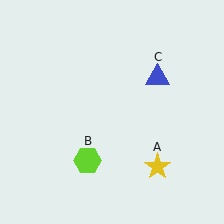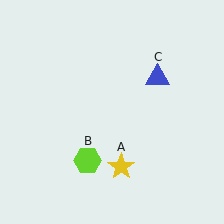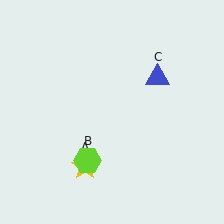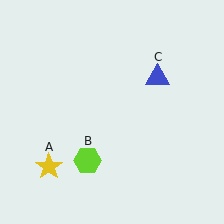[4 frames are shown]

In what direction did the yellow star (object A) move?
The yellow star (object A) moved left.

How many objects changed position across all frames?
1 object changed position: yellow star (object A).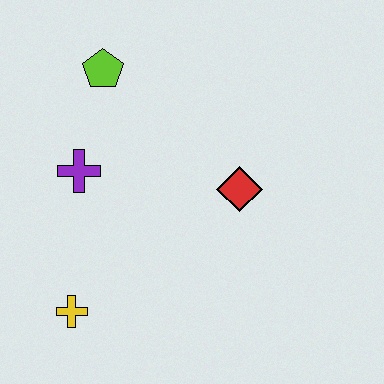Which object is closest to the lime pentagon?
The purple cross is closest to the lime pentagon.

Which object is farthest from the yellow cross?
The lime pentagon is farthest from the yellow cross.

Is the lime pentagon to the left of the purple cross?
No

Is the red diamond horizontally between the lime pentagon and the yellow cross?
No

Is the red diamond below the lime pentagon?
Yes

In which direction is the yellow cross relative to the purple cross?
The yellow cross is below the purple cross.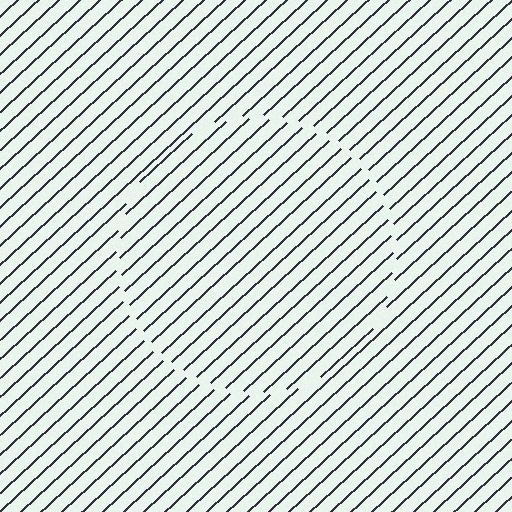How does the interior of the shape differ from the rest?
The interior of the shape contains the same grating, shifted by half a period — the contour is defined by the phase discontinuity where line-ends from the inner and outer gratings abut.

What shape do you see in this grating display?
An illusory circle. The interior of the shape contains the same grating, shifted by half a period — the contour is defined by the phase discontinuity where line-ends from the inner and outer gratings abut.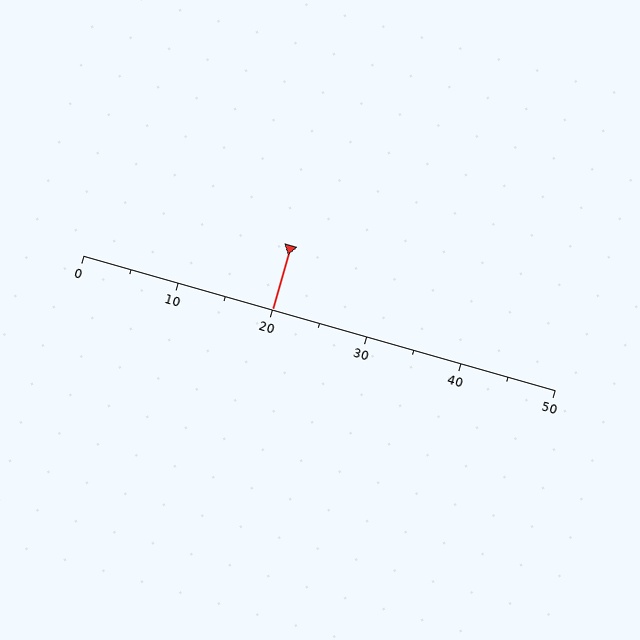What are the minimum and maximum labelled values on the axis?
The axis runs from 0 to 50.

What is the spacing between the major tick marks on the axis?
The major ticks are spaced 10 apart.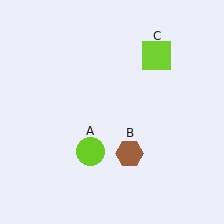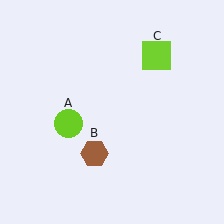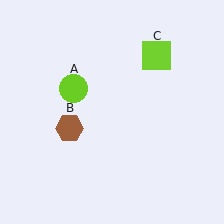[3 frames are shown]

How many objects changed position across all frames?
2 objects changed position: lime circle (object A), brown hexagon (object B).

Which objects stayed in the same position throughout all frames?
Lime square (object C) remained stationary.